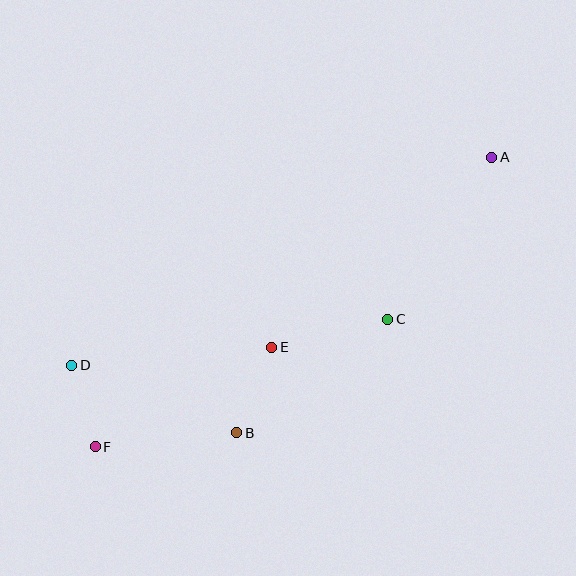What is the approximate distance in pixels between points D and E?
The distance between D and E is approximately 201 pixels.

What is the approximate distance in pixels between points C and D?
The distance between C and D is approximately 319 pixels.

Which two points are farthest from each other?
Points A and F are farthest from each other.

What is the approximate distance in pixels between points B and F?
The distance between B and F is approximately 143 pixels.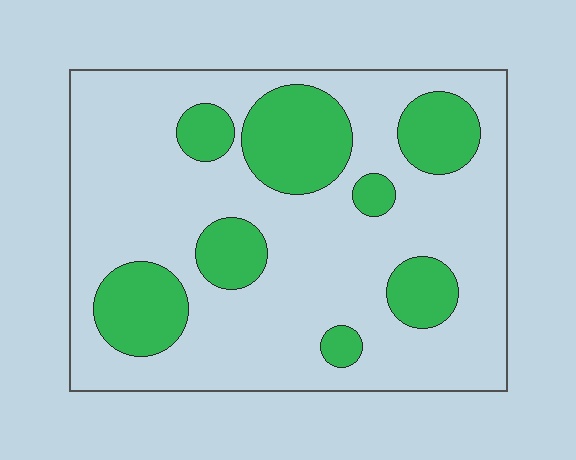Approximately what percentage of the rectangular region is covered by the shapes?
Approximately 25%.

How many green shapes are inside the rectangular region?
8.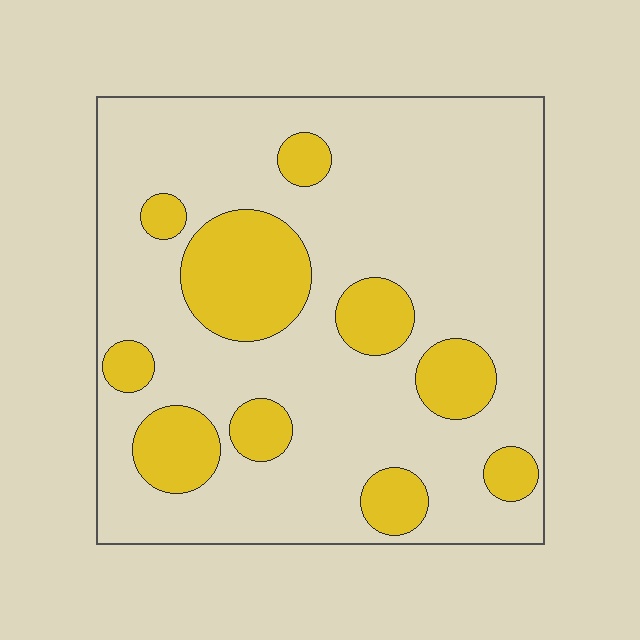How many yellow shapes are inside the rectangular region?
10.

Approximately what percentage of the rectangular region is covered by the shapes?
Approximately 25%.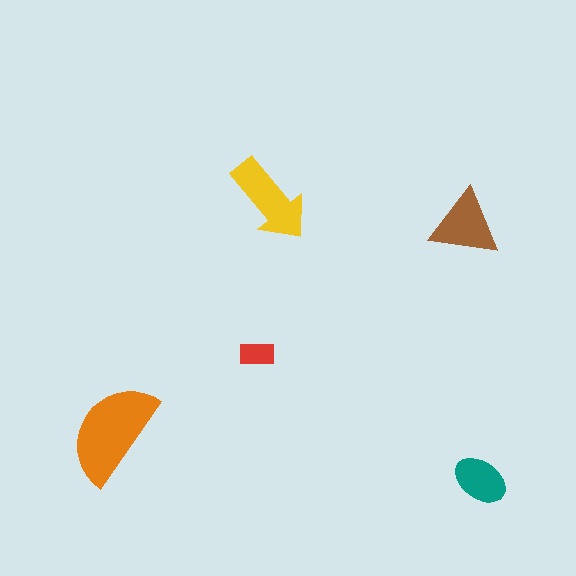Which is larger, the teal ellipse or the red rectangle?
The teal ellipse.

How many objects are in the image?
There are 5 objects in the image.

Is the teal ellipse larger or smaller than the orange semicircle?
Smaller.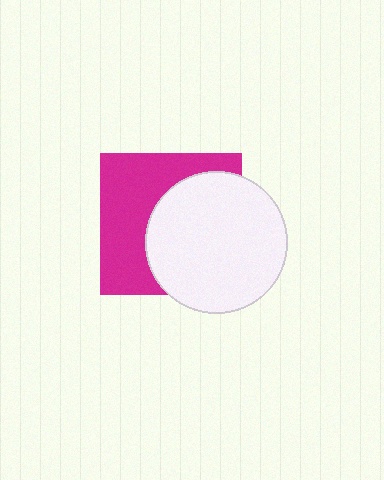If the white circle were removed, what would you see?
You would see the complete magenta square.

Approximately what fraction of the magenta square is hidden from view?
Roughly 52% of the magenta square is hidden behind the white circle.